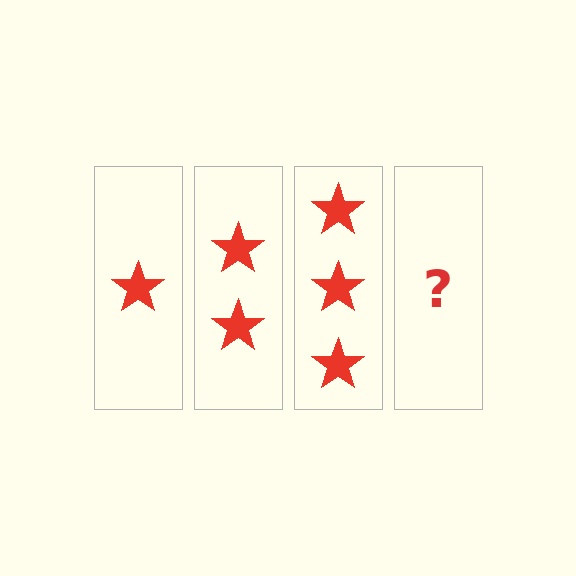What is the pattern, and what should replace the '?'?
The pattern is that each step adds one more star. The '?' should be 4 stars.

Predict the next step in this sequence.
The next step is 4 stars.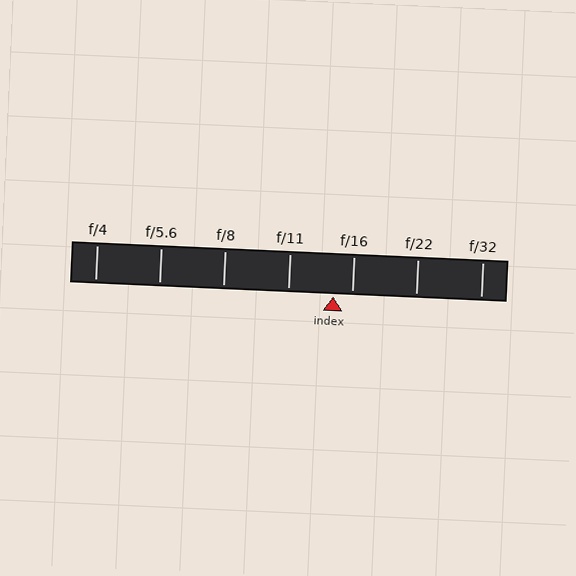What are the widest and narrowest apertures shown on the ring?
The widest aperture shown is f/4 and the narrowest is f/32.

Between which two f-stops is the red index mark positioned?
The index mark is between f/11 and f/16.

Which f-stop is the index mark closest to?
The index mark is closest to f/16.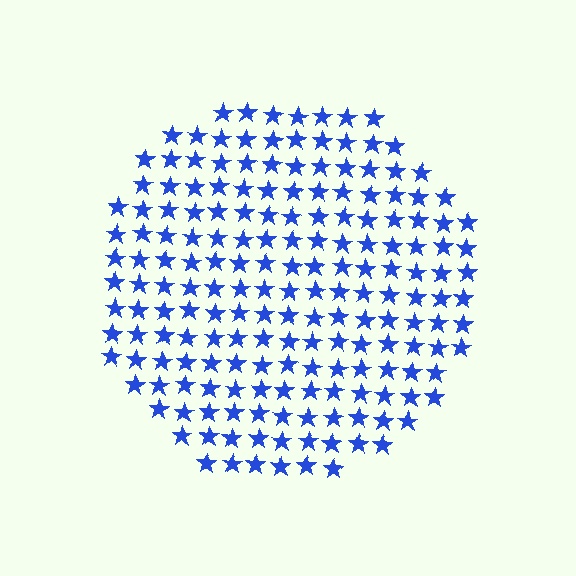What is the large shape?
The large shape is a circle.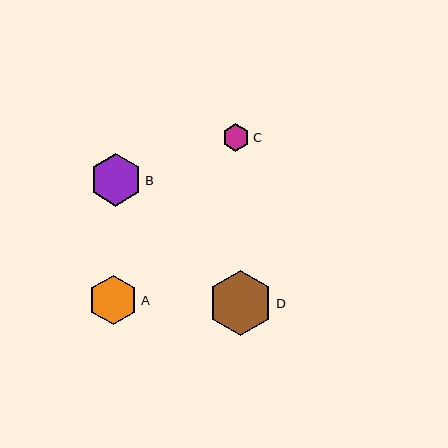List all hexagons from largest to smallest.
From largest to smallest: D, B, A, C.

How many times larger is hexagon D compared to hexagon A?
Hexagon D is approximately 1.3 times the size of hexagon A.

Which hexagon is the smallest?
Hexagon C is the smallest with a size of approximately 28 pixels.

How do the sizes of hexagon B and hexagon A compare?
Hexagon B and hexagon A are approximately the same size.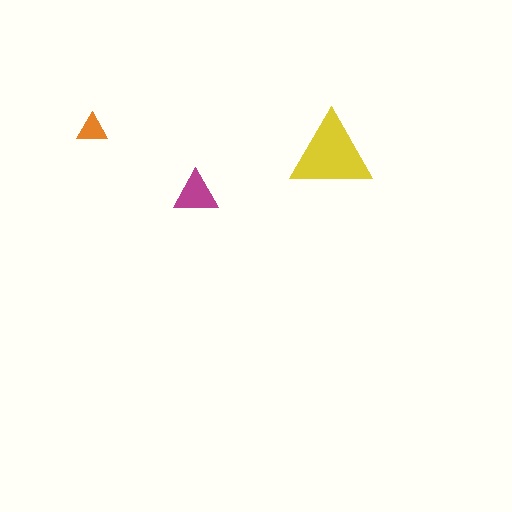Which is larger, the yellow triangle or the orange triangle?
The yellow one.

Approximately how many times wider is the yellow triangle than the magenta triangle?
About 2 times wider.